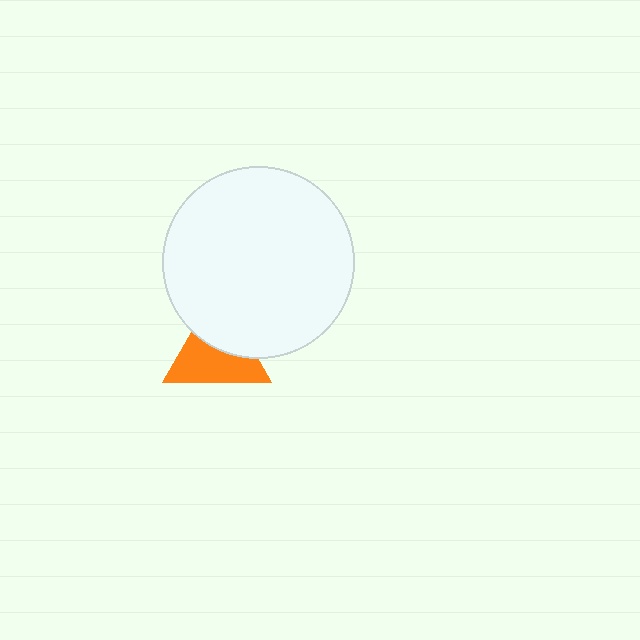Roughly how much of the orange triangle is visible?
About half of it is visible (roughly 59%).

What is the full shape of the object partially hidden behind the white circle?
The partially hidden object is an orange triangle.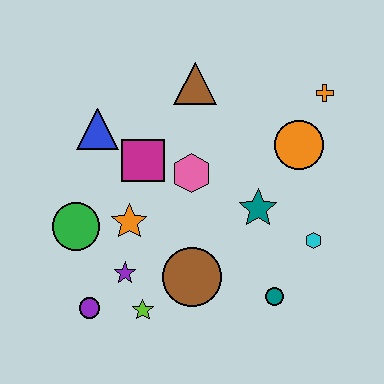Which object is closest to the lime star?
The purple star is closest to the lime star.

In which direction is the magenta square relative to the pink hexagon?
The magenta square is to the left of the pink hexagon.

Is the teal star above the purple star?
Yes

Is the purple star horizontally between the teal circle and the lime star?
No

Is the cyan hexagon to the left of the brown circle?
No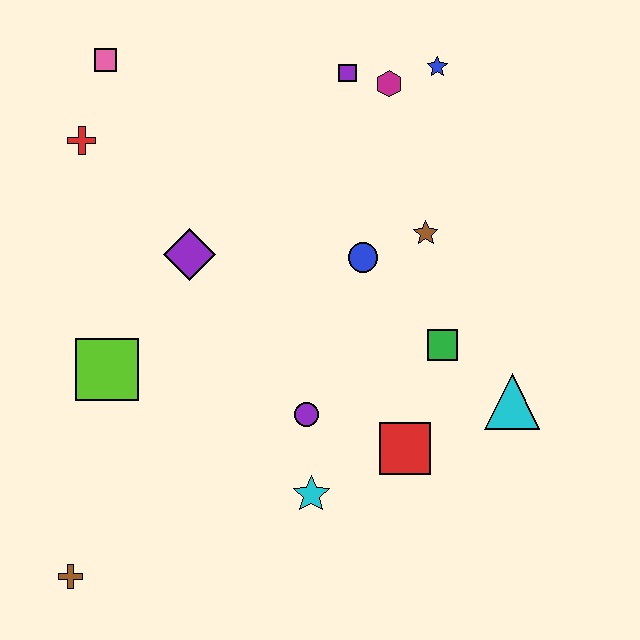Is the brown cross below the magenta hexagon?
Yes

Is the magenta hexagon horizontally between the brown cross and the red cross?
No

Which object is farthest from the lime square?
The blue star is farthest from the lime square.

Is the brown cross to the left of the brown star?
Yes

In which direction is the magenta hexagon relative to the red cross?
The magenta hexagon is to the right of the red cross.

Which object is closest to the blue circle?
The brown star is closest to the blue circle.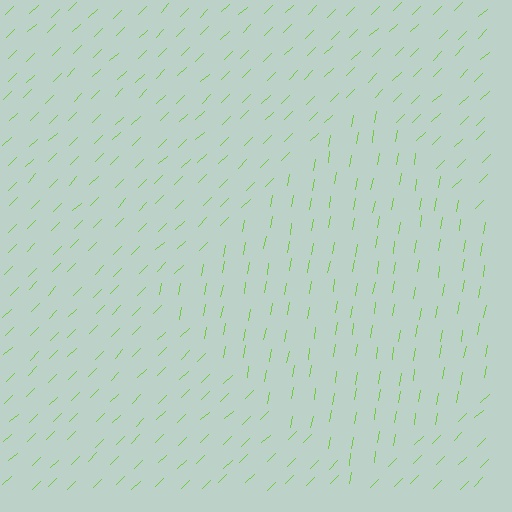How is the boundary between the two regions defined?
The boundary is defined purely by a change in line orientation (approximately 36 degrees difference). All lines are the same color and thickness.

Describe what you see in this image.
The image is filled with small lime line segments. A diamond region in the image has lines oriented differently from the surrounding lines, creating a visible texture boundary.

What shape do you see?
I see a diamond.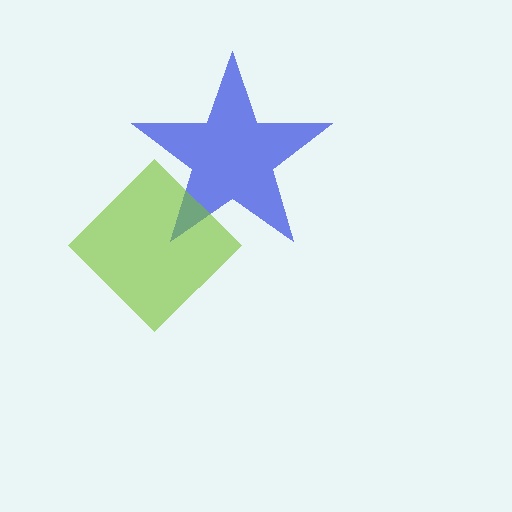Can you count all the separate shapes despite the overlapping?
Yes, there are 2 separate shapes.